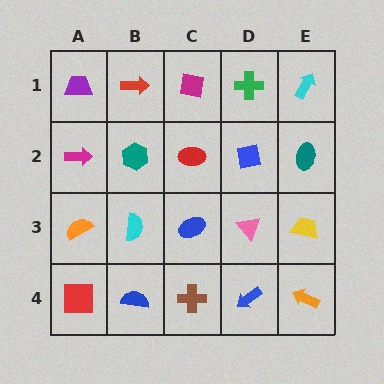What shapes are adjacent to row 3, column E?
A teal ellipse (row 2, column E), an orange arrow (row 4, column E), a pink triangle (row 3, column D).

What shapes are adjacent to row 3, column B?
A teal hexagon (row 2, column B), a blue semicircle (row 4, column B), an orange semicircle (row 3, column A), a blue ellipse (row 3, column C).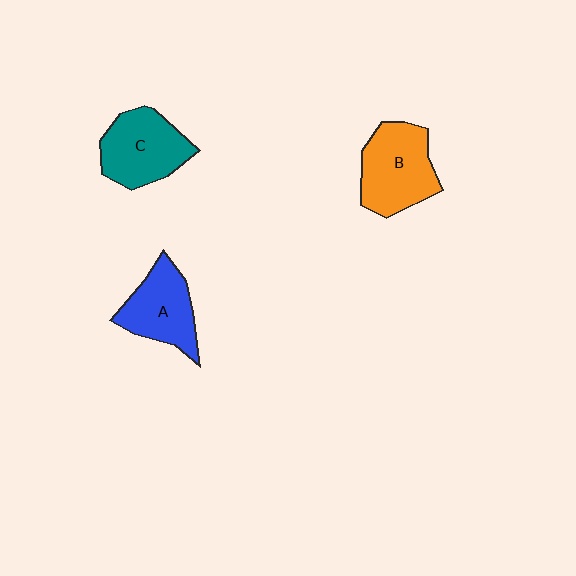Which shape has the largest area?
Shape B (orange).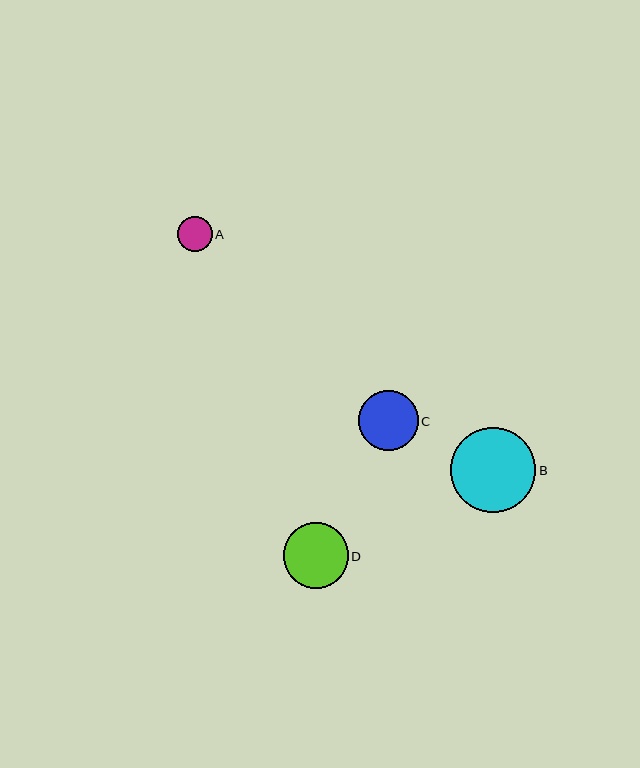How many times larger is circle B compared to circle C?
Circle B is approximately 1.4 times the size of circle C.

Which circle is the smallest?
Circle A is the smallest with a size of approximately 35 pixels.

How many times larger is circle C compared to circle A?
Circle C is approximately 1.7 times the size of circle A.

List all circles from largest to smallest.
From largest to smallest: B, D, C, A.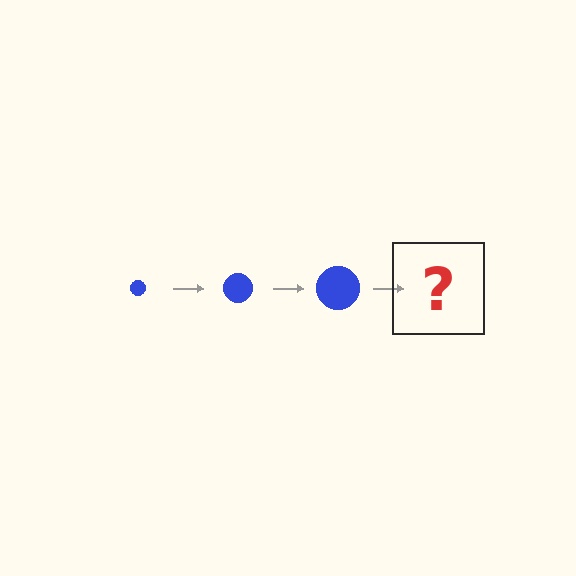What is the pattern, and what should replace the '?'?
The pattern is that the circle gets progressively larger each step. The '?' should be a blue circle, larger than the previous one.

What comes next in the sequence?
The next element should be a blue circle, larger than the previous one.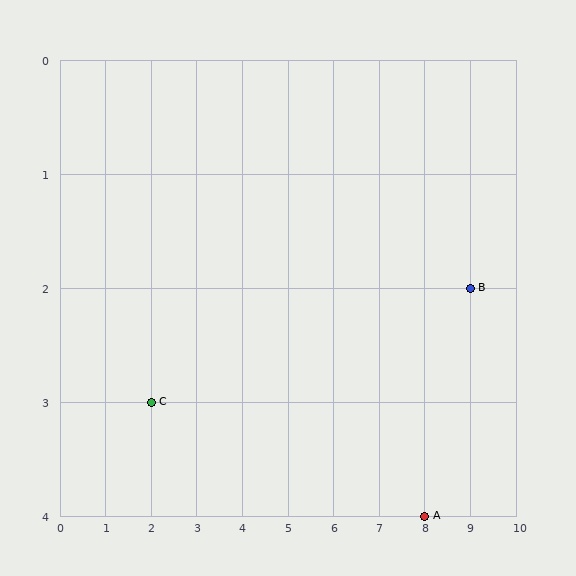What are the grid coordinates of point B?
Point B is at grid coordinates (9, 2).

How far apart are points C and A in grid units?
Points C and A are 6 columns and 1 row apart (about 6.1 grid units diagonally).